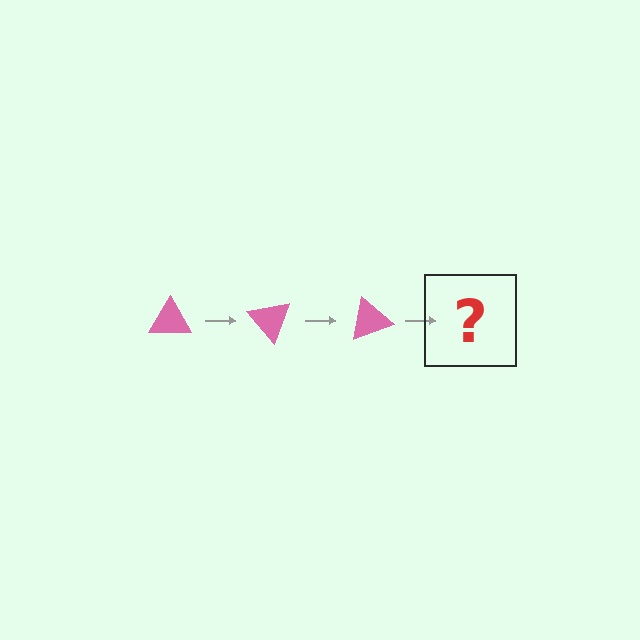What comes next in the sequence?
The next element should be a pink triangle rotated 150 degrees.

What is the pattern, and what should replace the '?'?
The pattern is that the triangle rotates 50 degrees each step. The '?' should be a pink triangle rotated 150 degrees.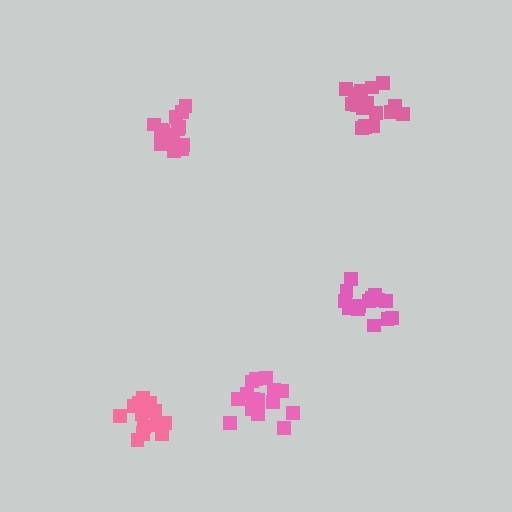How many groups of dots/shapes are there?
There are 5 groups.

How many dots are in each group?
Group 1: 18 dots, Group 2: 17 dots, Group 3: 15 dots, Group 4: 14 dots, Group 5: 17 dots (81 total).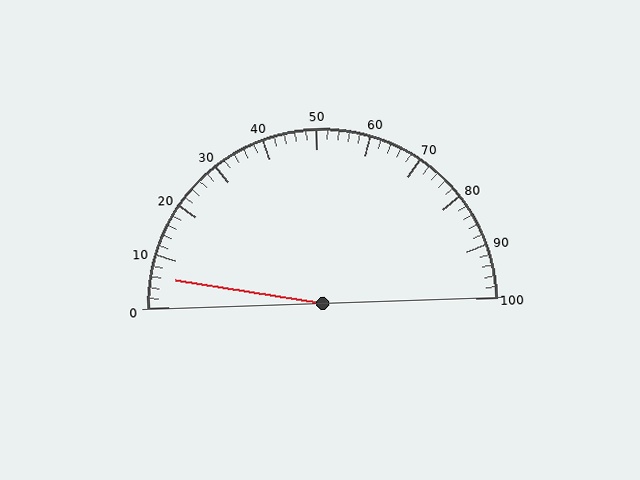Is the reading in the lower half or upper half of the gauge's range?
The reading is in the lower half of the range (0 to 100).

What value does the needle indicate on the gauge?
The needle indicates approximately 6.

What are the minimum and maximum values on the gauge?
The gauge ranges from 0 to 100.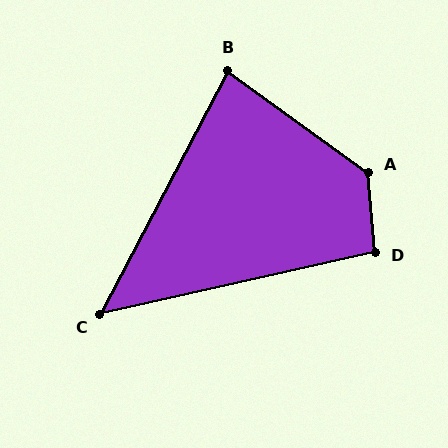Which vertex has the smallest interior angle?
C, at approximately 50 degrees.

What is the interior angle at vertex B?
Approximately 82 degrees (acute).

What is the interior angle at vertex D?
Approximately 98 degrees (obtuse).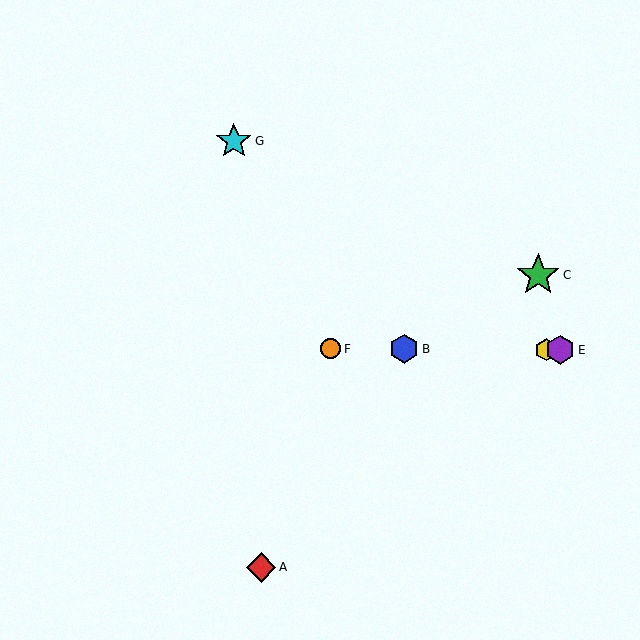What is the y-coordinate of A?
Object A is at y≈567.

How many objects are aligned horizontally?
4 objects (B, D, E, F) are aligned horizontally.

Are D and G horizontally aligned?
No, D is at y≈350 and G is at y≈141.